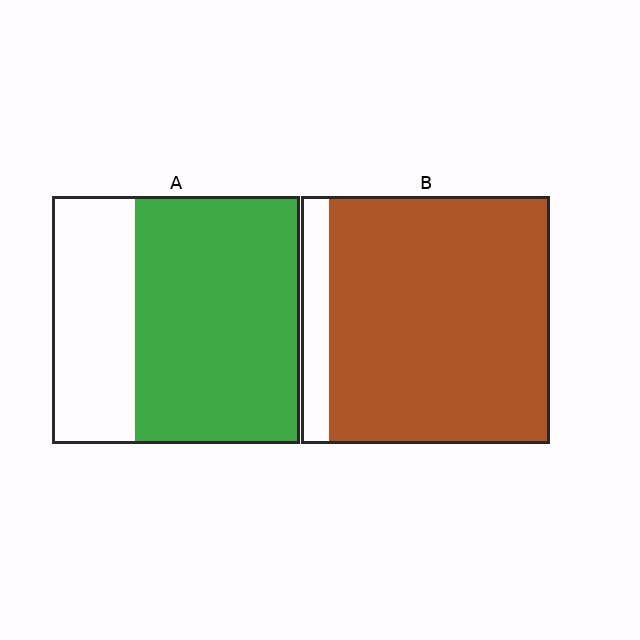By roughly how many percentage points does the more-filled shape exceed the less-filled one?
By roughly 20 percentage points (B over A).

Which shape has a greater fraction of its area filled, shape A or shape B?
Shape B.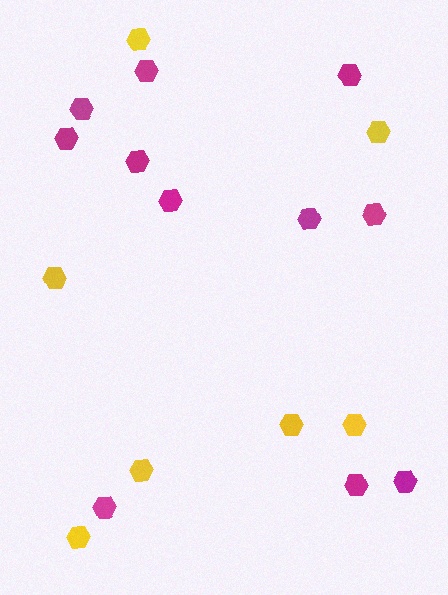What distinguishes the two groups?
There are 2 groups: one group of magenta hexagons (11) and one group of yellow hexagons (7).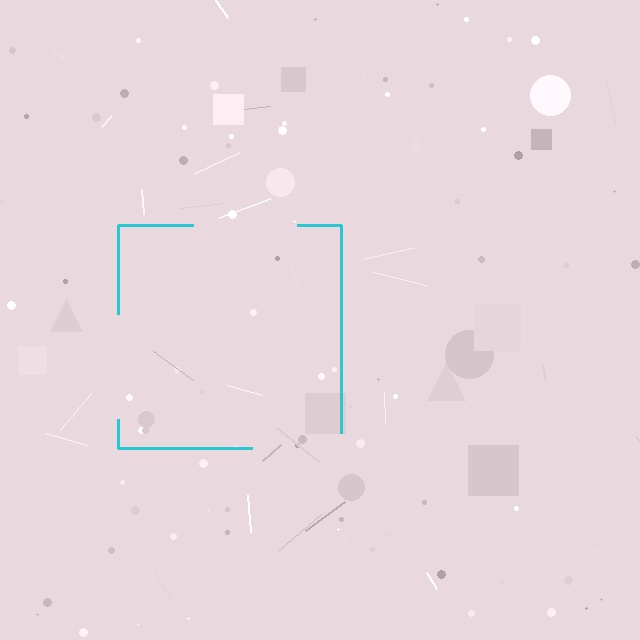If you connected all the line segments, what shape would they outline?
They would outline a square.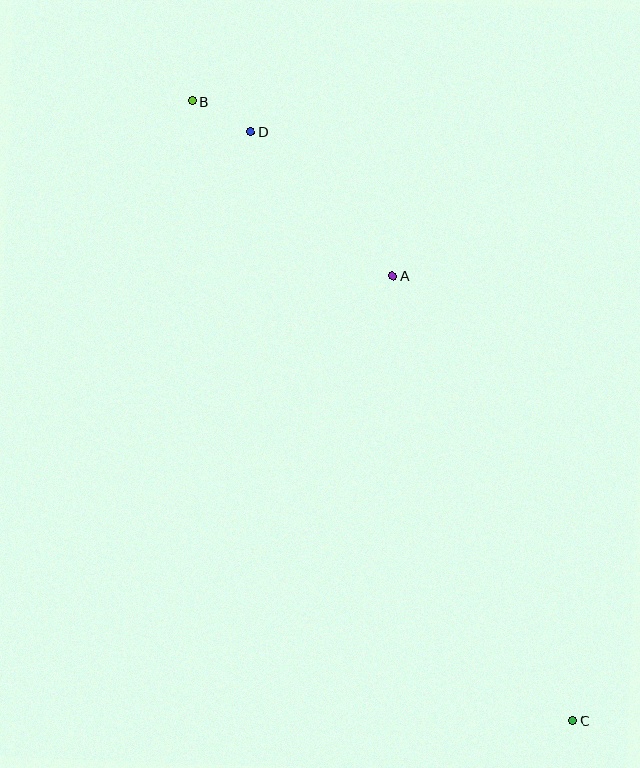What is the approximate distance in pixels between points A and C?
The distance between A and C is approximately 480 pixels.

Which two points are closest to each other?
Points B and D are closest to each other.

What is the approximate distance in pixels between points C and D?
The distance between C and D is approximately 671 pixels.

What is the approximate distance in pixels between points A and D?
The distance between A and D is approximately 202 pixels.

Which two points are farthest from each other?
Points B and C are farthest from each other.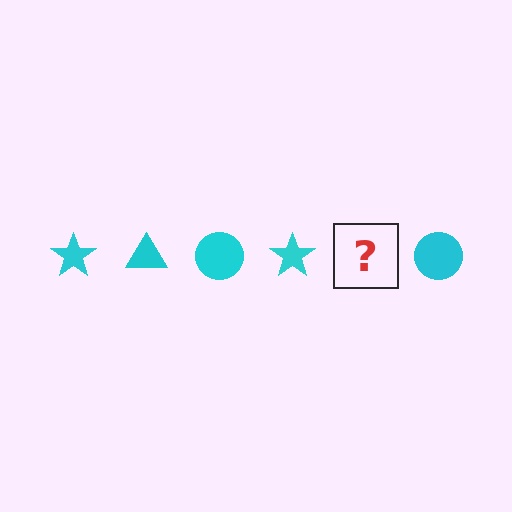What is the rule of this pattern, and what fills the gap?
The rule is that the pattern cycles through star, triangle, circle shapes in cyan. The gap should be filled with a cyan triangle.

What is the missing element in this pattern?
The missing element is a cyan triangle.